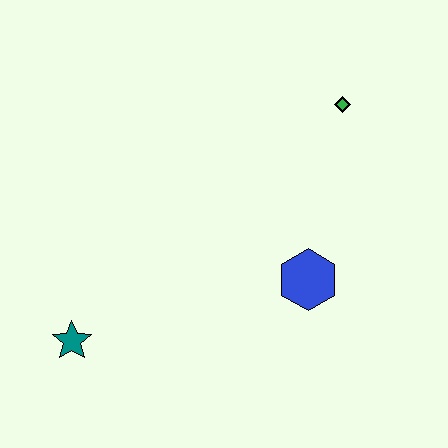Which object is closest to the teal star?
The blue hexagon is closest to the teal star.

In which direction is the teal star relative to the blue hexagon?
The teal star is to the left of the blue hexagon.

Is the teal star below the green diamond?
Yes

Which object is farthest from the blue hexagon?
The teal star is farthest from the blue hexagon.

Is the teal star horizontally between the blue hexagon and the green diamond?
No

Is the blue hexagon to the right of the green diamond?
No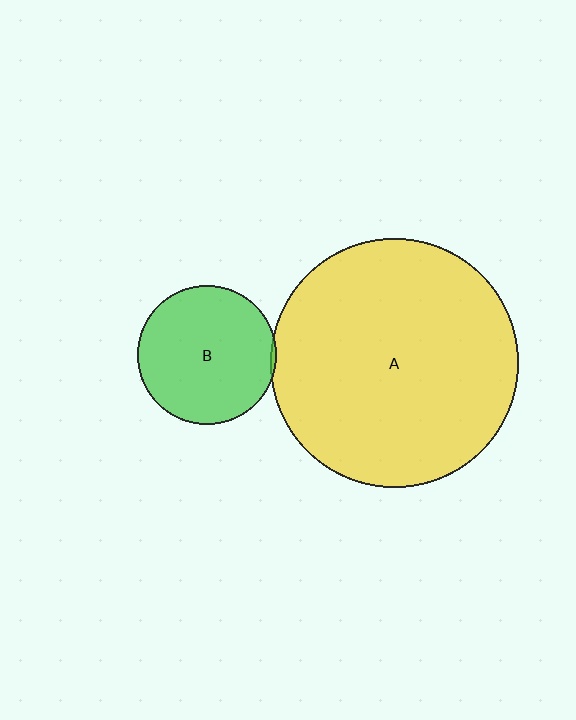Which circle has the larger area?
Circle A (yellow).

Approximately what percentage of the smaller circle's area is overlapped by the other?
Approximately 5%.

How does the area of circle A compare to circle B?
Approximately 3.2 times.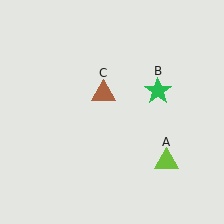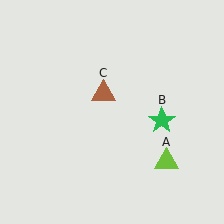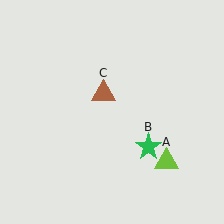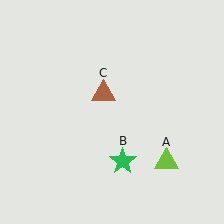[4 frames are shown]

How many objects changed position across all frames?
1 object changed position: green star (object B).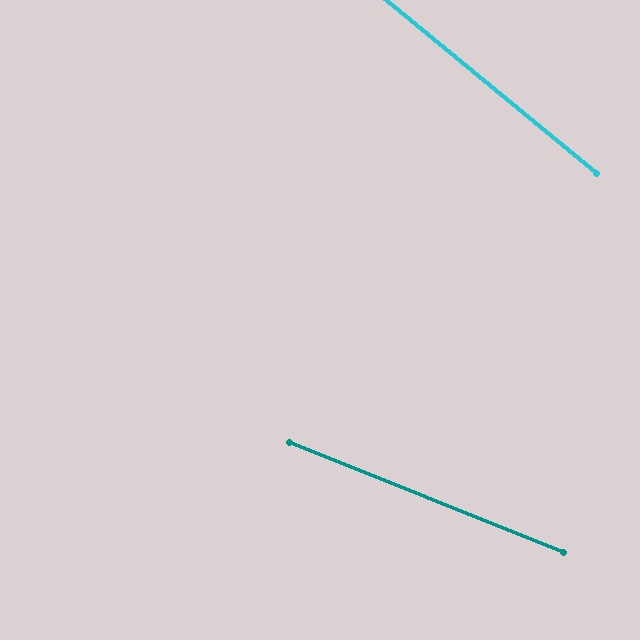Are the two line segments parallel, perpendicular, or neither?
Neither parallel nor perpendicular — they differ by about 18°.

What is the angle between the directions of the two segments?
Approximately 18 degrees.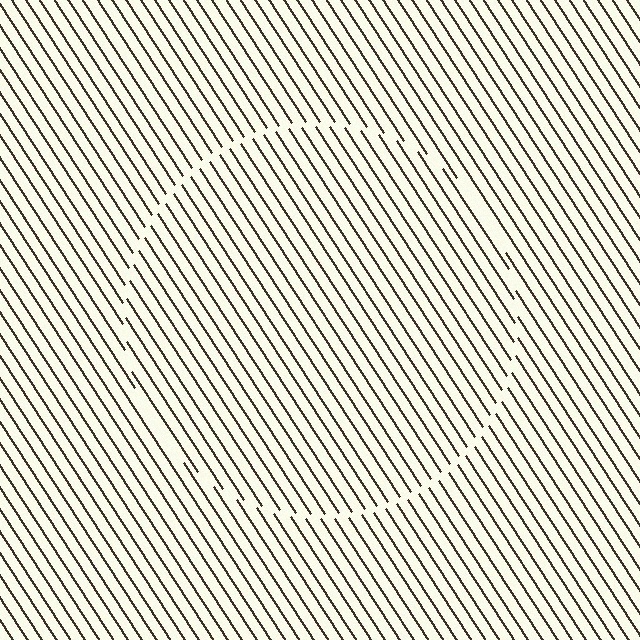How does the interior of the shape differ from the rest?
The interior of the shape contains the same grating, shifted by half a period — the contour is defined by the phase discontinuity where line-ends from the inner and outer gratings abut.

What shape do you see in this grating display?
An illusory circle. The interior of the shape contains the same grating, shifted by half a period — the contour is defined by the phase discontinuity where line-ends from the inner and outer gratings abut.